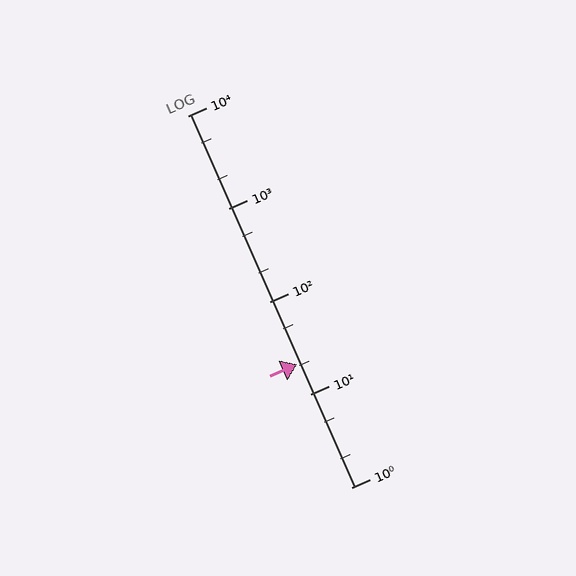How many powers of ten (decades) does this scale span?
The scale spans 4 decades, from 1 to 10000.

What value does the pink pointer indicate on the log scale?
The pointer indicates approximately 21.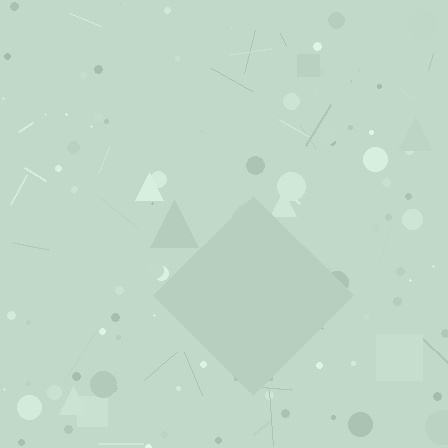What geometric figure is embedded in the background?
A diamond is embedded in the background.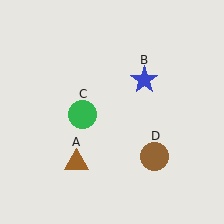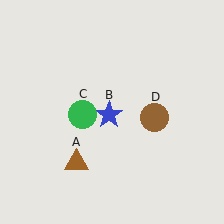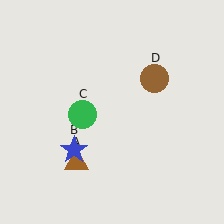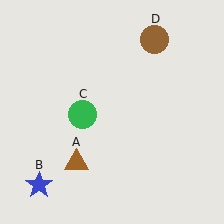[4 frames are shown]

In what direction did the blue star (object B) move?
The blue star (object B) moved down and to the left.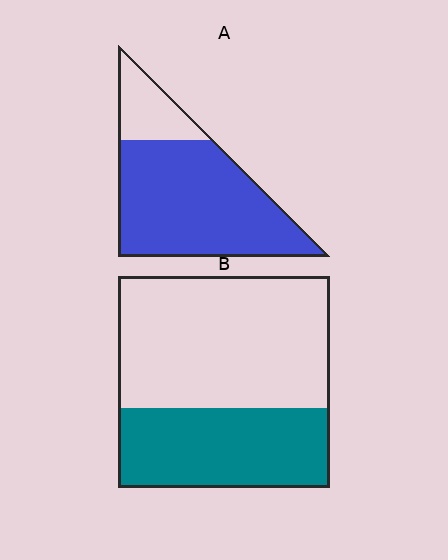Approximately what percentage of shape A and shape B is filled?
A is approximately 80% and B is approximately 40%.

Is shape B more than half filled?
No.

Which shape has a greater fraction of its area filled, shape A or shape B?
Shape A.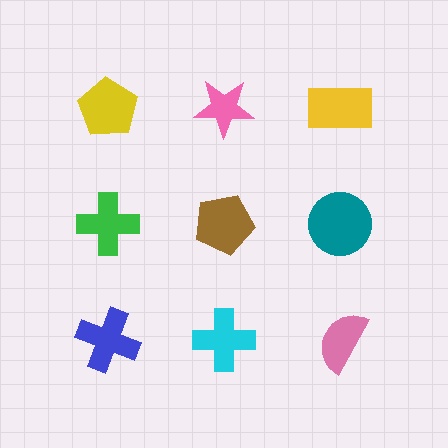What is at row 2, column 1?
A green cross.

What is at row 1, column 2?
A pink star.